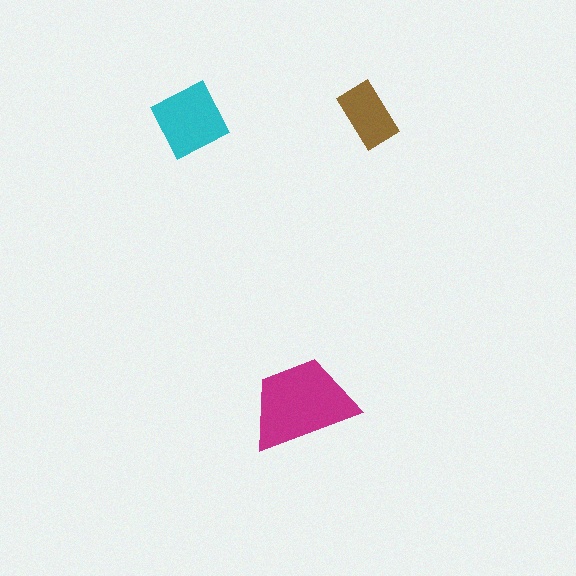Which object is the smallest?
The brown rectangle.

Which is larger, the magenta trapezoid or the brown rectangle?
The magenta trapezoid.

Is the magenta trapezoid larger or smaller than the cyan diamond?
Larger.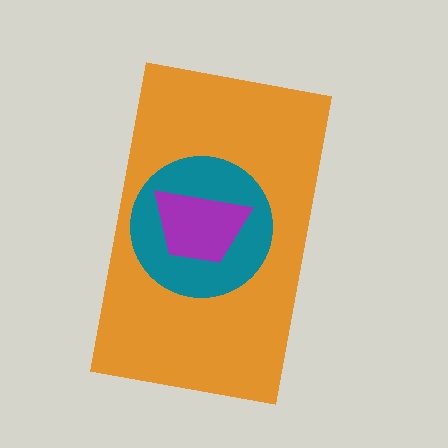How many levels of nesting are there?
3.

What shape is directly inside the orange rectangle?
The teal circle.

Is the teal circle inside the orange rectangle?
Yes.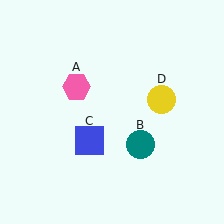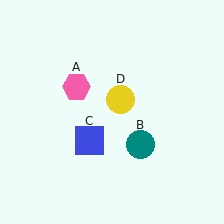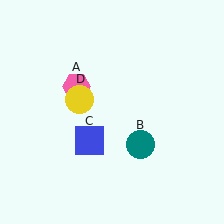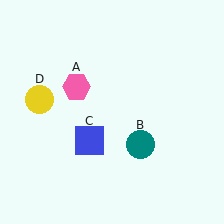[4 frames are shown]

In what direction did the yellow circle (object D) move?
The yellow circle (object D) moved left.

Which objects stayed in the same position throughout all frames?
Pink hexagon (object A) and teal circle (object B) and blue square (object C) remained stationary.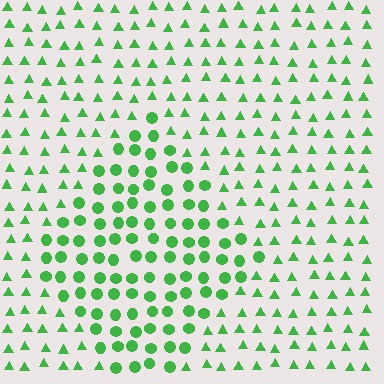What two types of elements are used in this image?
The image uses circles inside the diamond region and triangles outside it.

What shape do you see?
I see a diamond.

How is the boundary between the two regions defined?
The boundary is defined by a change in element shape: circles inside vs. triangles outside. All elements share the same color and spacing.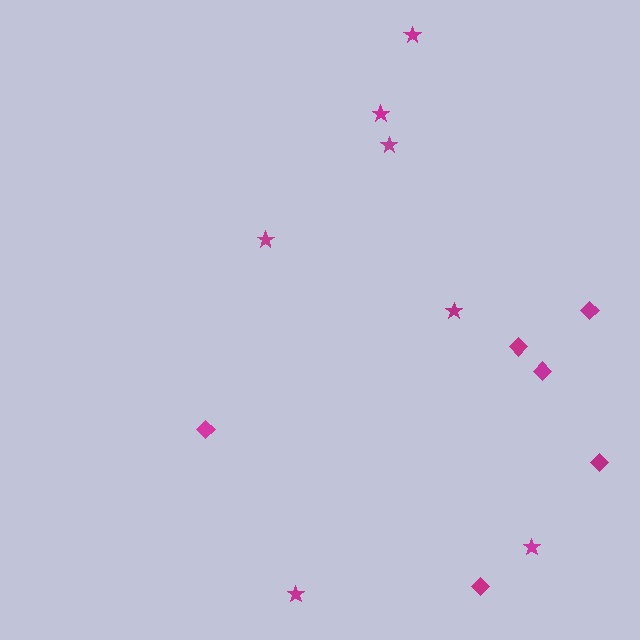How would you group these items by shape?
There are 2 groups: one group of diamonds (6) and one group of stars (7).